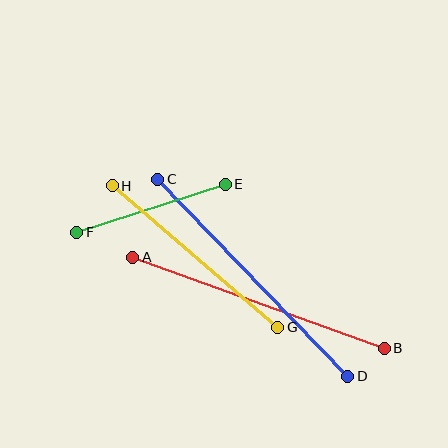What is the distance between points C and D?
The distance is approximately 274 pixels.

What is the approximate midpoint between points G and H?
The midpoint is at approximately (195, 257) pixels.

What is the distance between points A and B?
The distance is approximately 267 pixels.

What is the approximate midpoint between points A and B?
The midpoint is at approximately (258, 303) pixels.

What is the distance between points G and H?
The distance is approximately 218 pixels.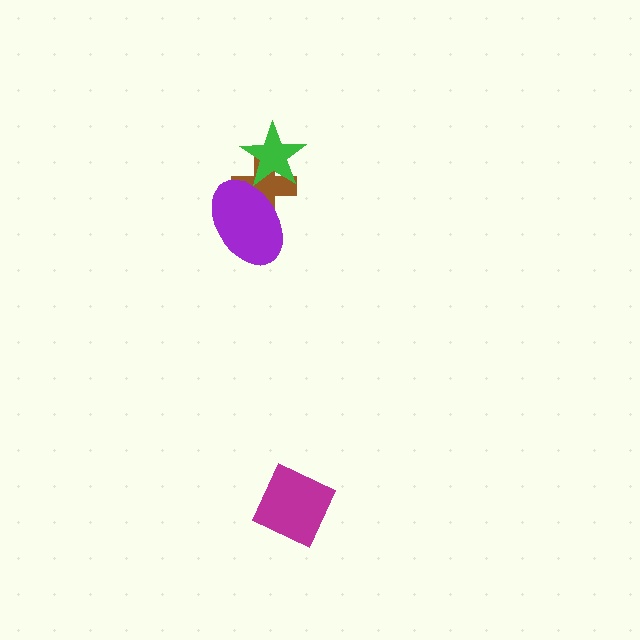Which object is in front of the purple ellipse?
The green star is in front of the purple ellipse.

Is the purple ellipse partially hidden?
Yes, it is partially covered by another shape.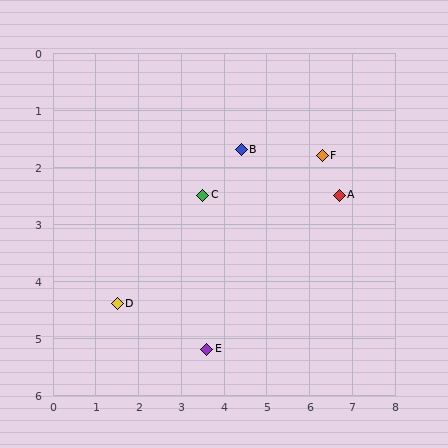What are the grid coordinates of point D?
Point D is at approximately (1.5, 4.4).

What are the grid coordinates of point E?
Point E is at approximately (3.6, 5.2).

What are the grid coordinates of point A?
Point A is at approximately (6.7, 2.5).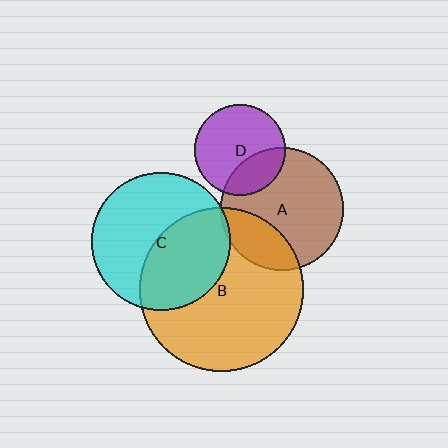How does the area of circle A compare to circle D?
Approximately 1.8 times.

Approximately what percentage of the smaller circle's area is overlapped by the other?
Approximately 45%.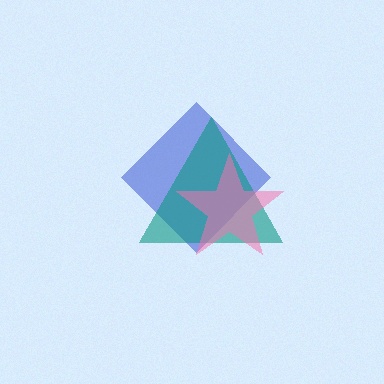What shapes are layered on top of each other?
The layered shapes are: a blue diamond, a teal triangle, a pink star.